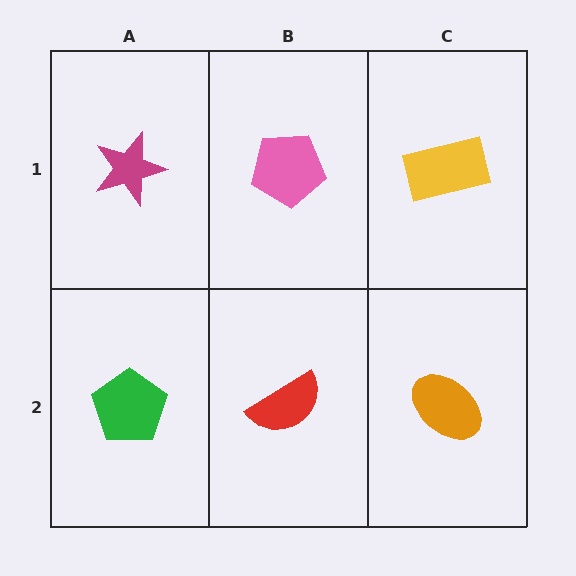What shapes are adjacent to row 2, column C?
A yellow rectangle (row 1, column C), a red semicircle (row 2, column B).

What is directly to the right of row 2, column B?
An orange ellipse.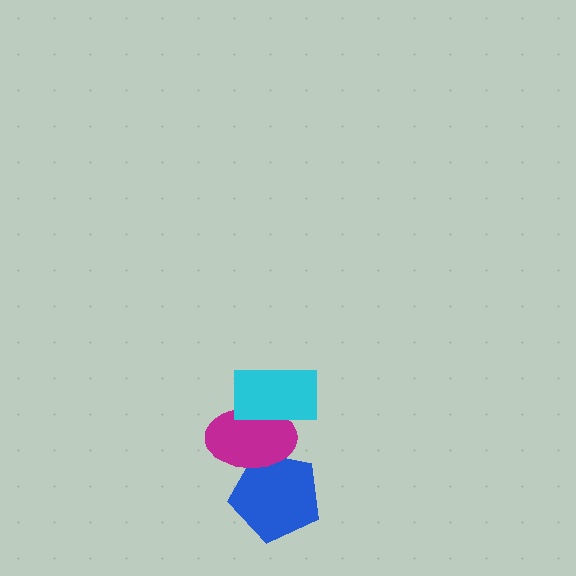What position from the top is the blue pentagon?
The blue pentagon is 3rd from the top.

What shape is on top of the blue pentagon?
The magenta ellipse is on top of the blue pentagon.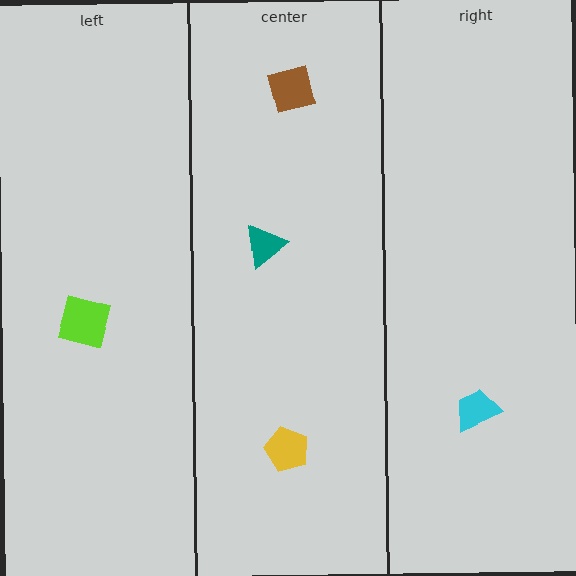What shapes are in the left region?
The lime square.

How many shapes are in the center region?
3.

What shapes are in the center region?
The teal triangle, the brown square, the yellow pentagon.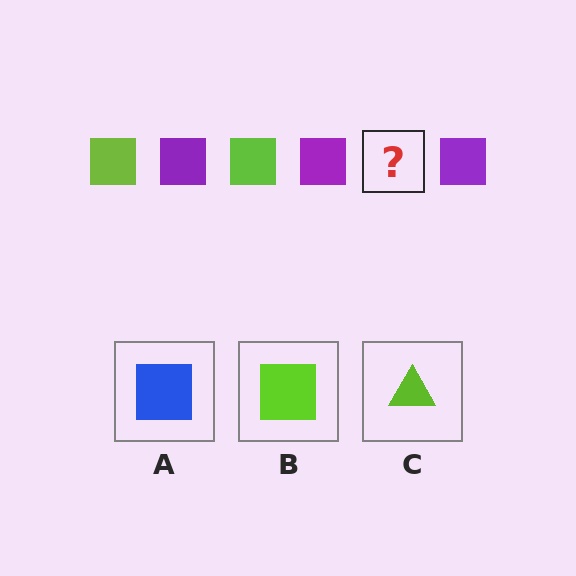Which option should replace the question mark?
Option B.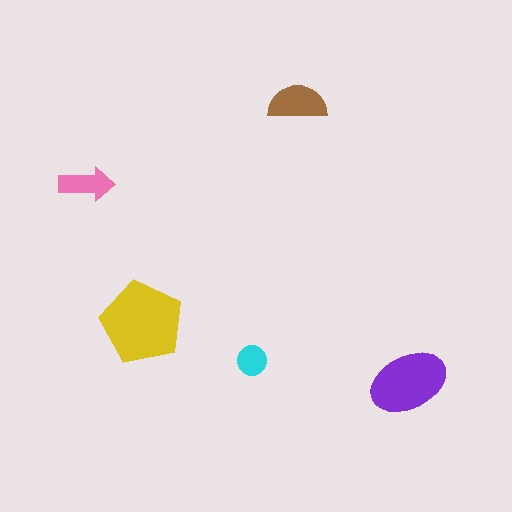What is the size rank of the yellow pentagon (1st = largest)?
1st.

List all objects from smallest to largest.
The cyan circle, the pink arrow, the brown semicircle, the purple ellipse, the yellow pentagon.